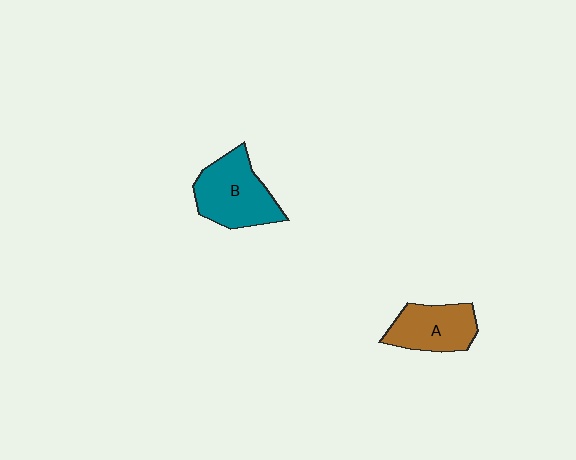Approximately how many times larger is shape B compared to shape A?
Approximately 1.3 times.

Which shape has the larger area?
Shape B (teal).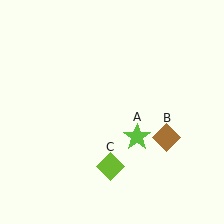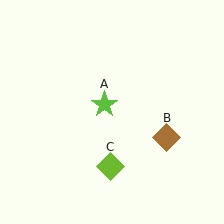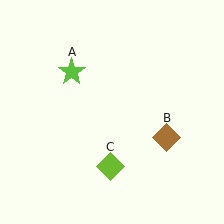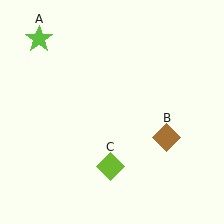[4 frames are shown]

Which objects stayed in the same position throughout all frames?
Brown diamond (object B) and lime diamond (object C) remained stationary.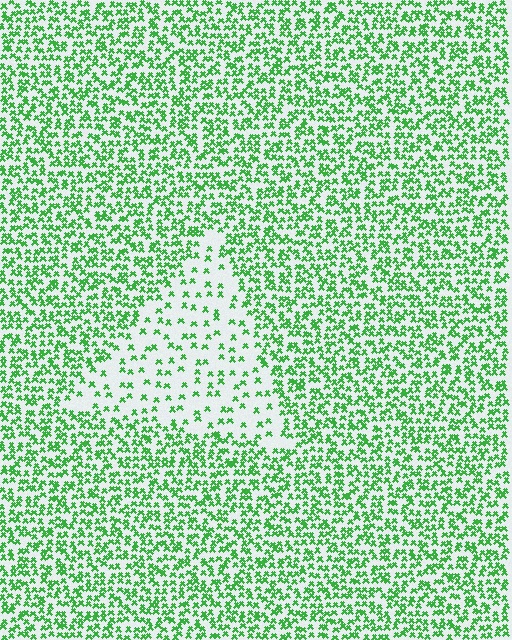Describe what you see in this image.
The image contains small green elements arranged at two different densities. A triangle-shaped region is visible where the elements are less densely packed than the surrounding area.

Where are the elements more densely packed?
The elements are more densely packed outside the triangle boundary.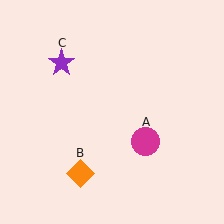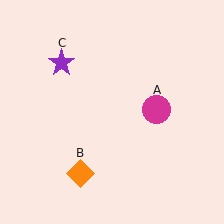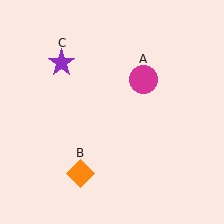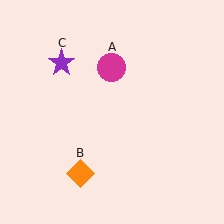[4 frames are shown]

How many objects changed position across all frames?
1 object changed position: magenta circle (object A).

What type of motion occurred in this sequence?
The magenta circle (object A) rotated counterclockwise around the center of the scene.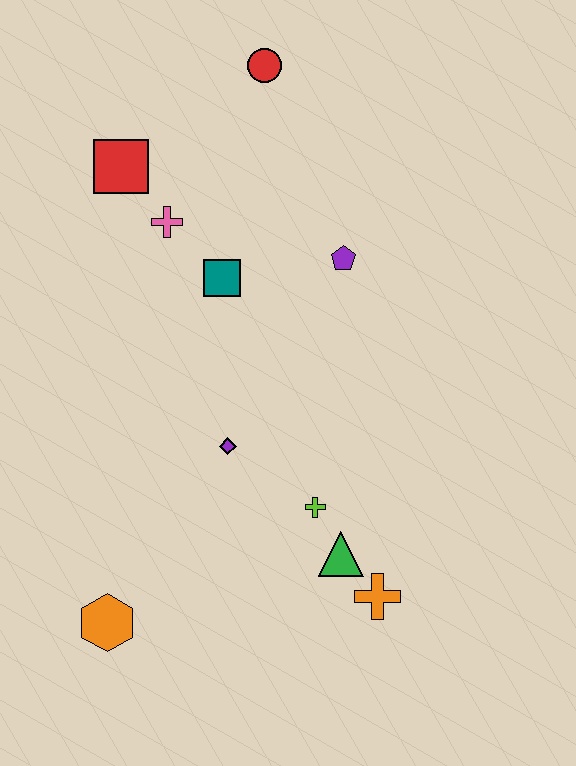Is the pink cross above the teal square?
Yes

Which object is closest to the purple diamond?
The lime cross is closest to the purple diamond.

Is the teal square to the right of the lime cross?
No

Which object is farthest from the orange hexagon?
The red circle is farthest from the orange hexagon.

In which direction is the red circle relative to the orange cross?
The red circle is above the orange cross.